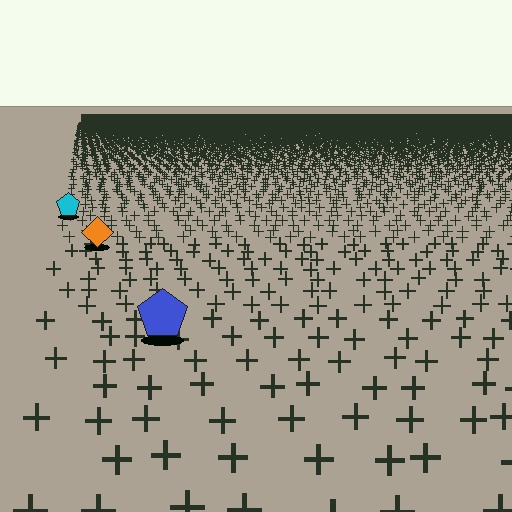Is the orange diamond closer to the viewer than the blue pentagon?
No. The blue pentagon is closer — you can tell from the texture gradient: the ground texture is coarser near it.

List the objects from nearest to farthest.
From nearest to farthest: the blue pentagon, the orange diamond, the cyan pentagon.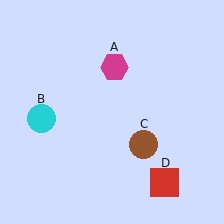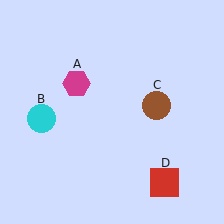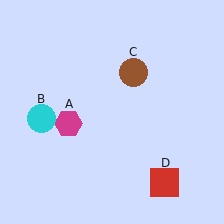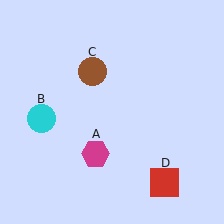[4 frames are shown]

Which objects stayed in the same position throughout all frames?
Cyan circle (object B) and red square (object D) remained stationary.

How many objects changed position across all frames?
2 objects changed position: magenta hexagon (object A), brown circle (object C).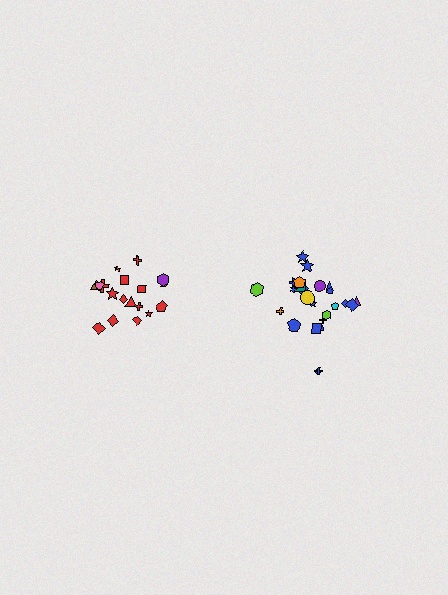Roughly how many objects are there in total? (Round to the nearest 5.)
Roughly 45 objects in total.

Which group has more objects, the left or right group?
The right group.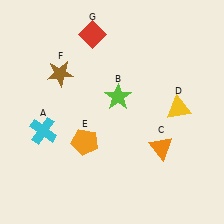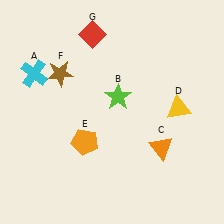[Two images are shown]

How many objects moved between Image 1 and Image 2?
1 object moved between the two images.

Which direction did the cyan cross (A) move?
The cyan cross (A) moved up.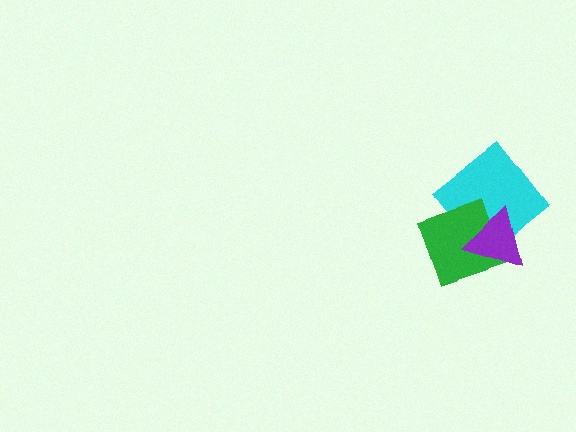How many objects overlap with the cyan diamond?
2 objects overlap with the cyan diamond.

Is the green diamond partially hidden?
Yes, it is partially covered by another shape.